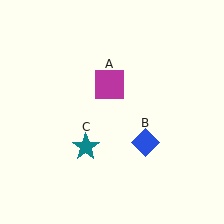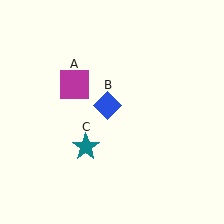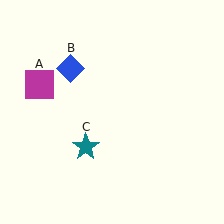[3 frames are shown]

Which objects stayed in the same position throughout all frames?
Teal star (object C) remained stationary.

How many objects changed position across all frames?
2 objects changed position: magenta square (object A), blue diamond (object B).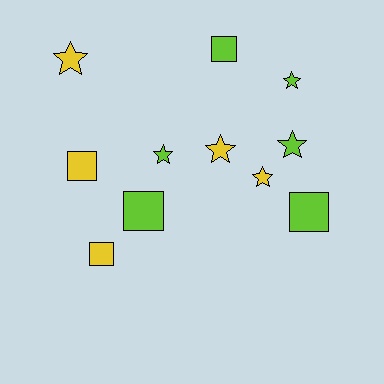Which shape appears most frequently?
Star, with 6 objects.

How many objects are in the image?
There are 11 objects.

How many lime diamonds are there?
There are no lime diamonds.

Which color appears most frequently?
Lime, with 6 objects.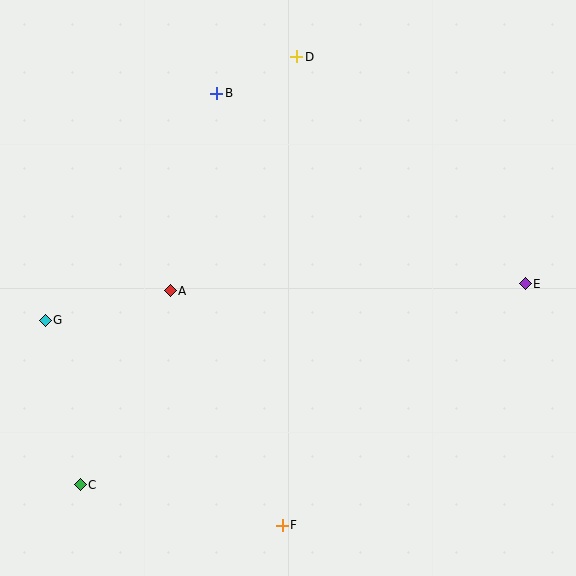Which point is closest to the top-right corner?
Point D is closest to the top-right corner.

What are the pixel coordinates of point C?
Point C is at (80, 485).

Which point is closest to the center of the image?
Point A at (170, 291) is closest to the center.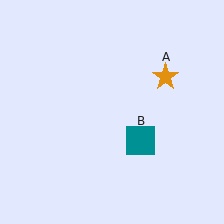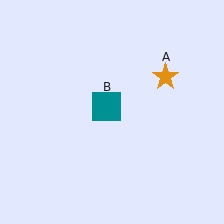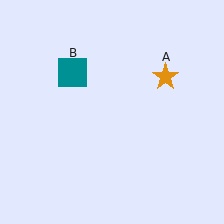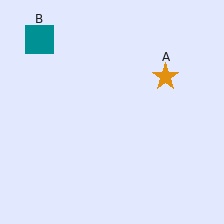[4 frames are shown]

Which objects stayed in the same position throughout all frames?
Orange star (object A) remained stationary.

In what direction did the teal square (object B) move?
The teal square (object B) moved up and to the left.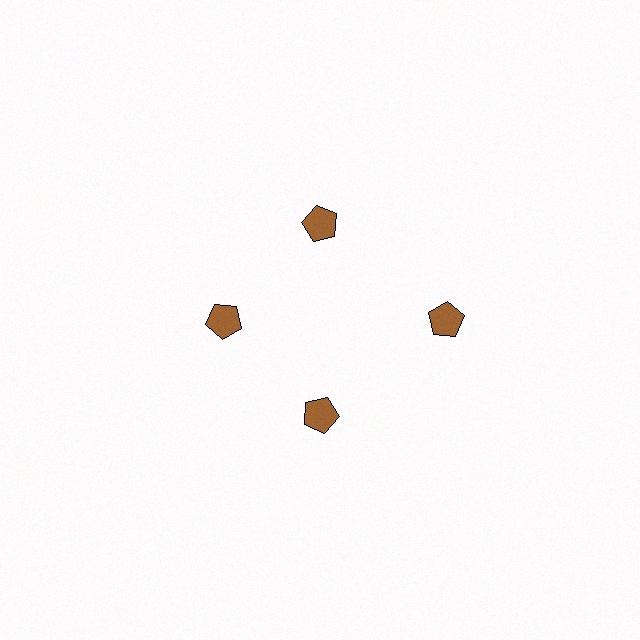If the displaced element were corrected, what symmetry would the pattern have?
It would have 4-fold rotational symmetry — the pattern would map onto itself every 90 degrees.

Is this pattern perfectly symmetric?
No. The 4 brown pentagons are arranged in a ring, but one element near the 3 o'clock position is pushed outward from the center, breaking the 4-fold rotational symmetry.